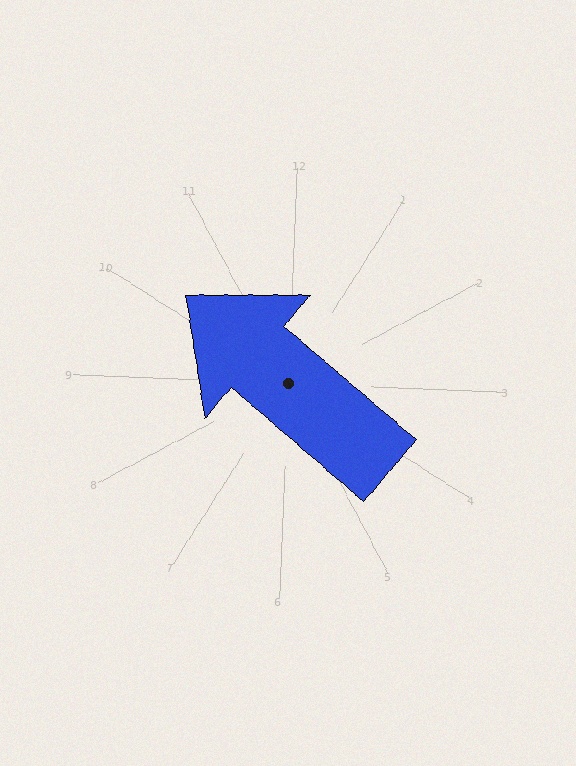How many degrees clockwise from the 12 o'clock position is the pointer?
Approximately 308 degrees.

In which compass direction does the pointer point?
Northwest.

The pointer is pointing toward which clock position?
Roughly 10 o'clock.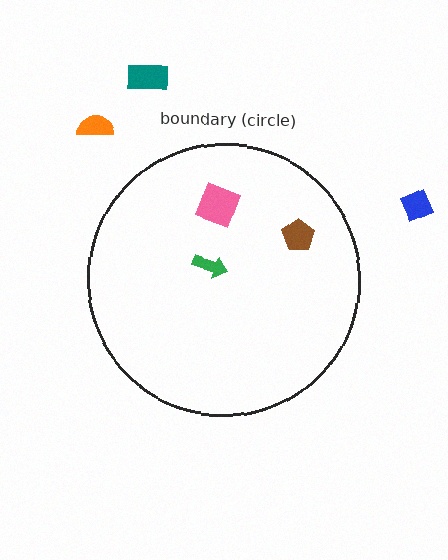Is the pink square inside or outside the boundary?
Inside.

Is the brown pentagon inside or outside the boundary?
Inside.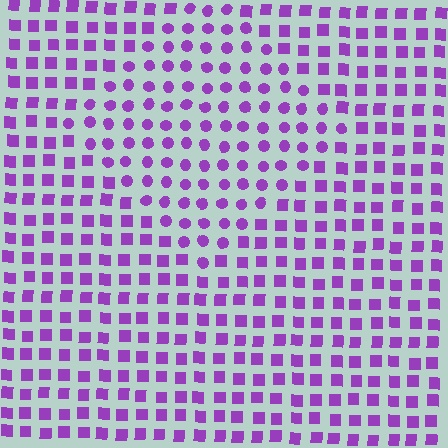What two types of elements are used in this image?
The image uses circles inside the diamond region and squares outside it.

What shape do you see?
I see a diamond.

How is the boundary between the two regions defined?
The boundary is defined by a change in element shape: circles inside vs. squares outside. All elements share the same color and spacing.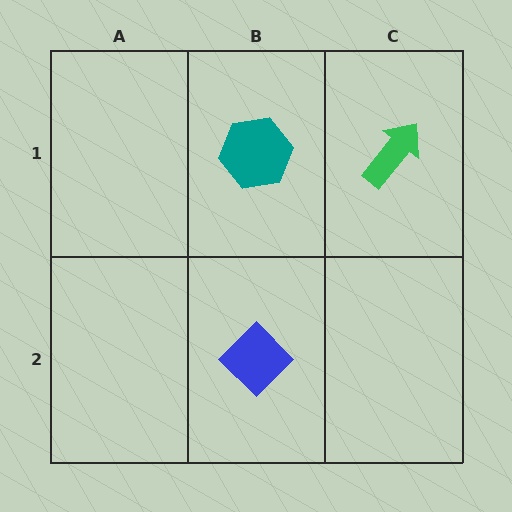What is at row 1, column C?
A green arrow.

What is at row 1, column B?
A teal hexagon.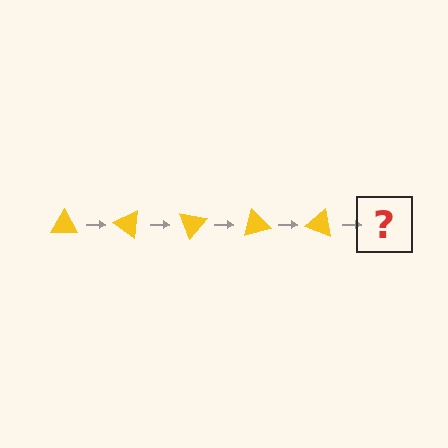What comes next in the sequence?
The next element should be a yellow triangle rotated 175 degrees.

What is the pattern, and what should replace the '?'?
The pattern is that the triangle rotates 35 degrees each step. The '?' should be a yellow triangle rotated 175 degrees.